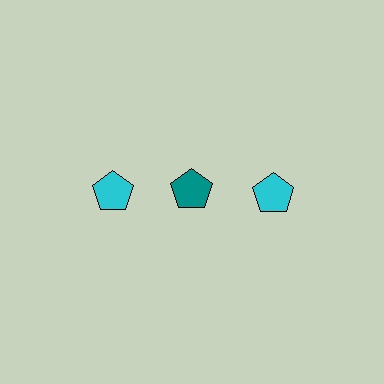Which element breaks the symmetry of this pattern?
The teal pentagon in the top row, second from left column breaks the symmetry. All other shapes are cyan pentagons.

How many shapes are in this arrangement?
There are 3 shapes arranged in a grid pattern.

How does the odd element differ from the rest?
It has a different color: teal instead of cyan.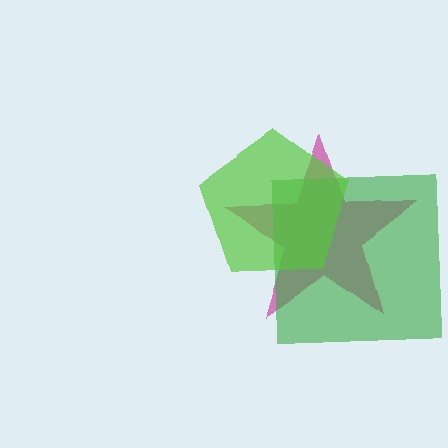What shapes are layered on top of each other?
The layered shapes are: a magenta star, a green square, a lime pentagon.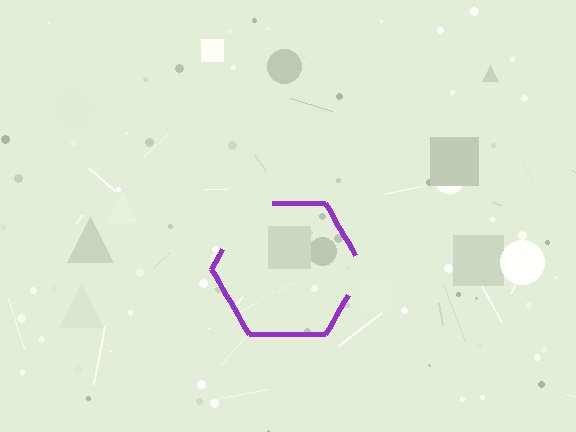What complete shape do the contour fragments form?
The contour fragments form a hexagon.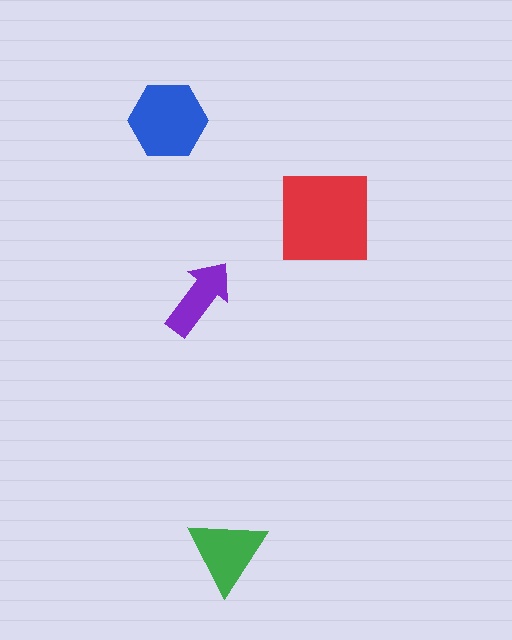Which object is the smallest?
The purple arrow.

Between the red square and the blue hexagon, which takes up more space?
The red square.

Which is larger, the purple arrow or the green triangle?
The green triangle.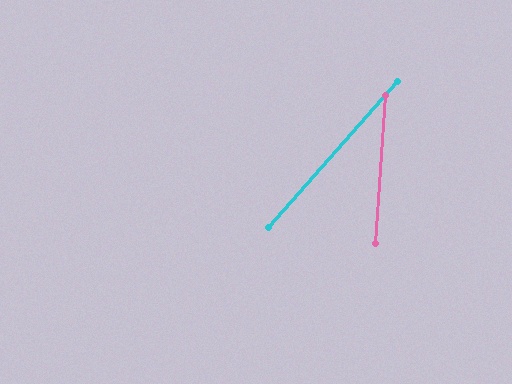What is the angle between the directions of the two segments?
Approximately 37 degrees.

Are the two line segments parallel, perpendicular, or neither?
Neither parallel nor perpendicular — they differ by about 37°.